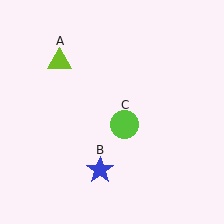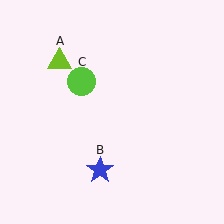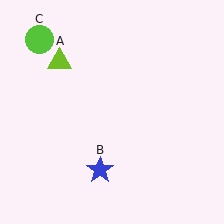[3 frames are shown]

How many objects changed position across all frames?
1 object changed position: lime circle (object C).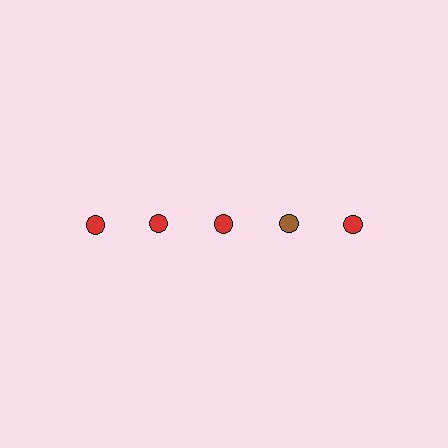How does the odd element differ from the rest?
It has a different color: brown instead of red.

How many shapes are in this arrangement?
There are 5 shapes arranged in a grid pattern.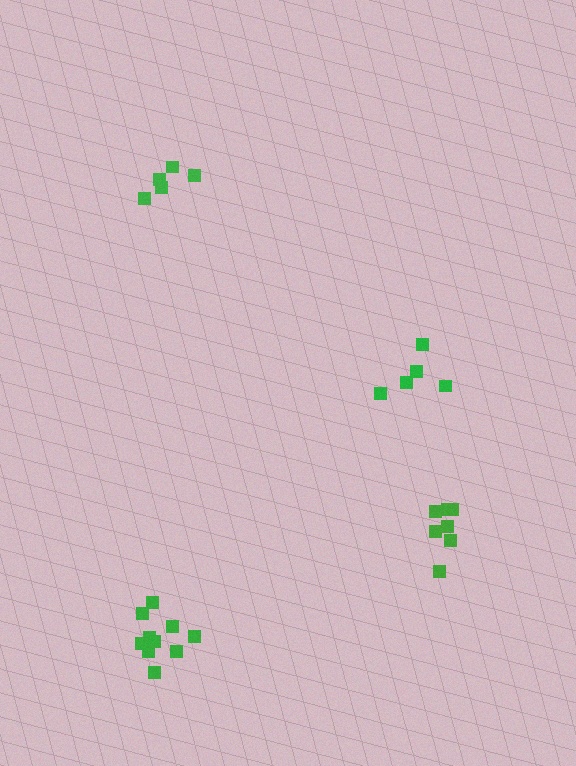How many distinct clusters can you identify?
There are 4 distinct clusters.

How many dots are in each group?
Group 1: 10 dots, Group 2: 5 dots, Group 3: 5 dots, Group 4: 7 dots (27 total).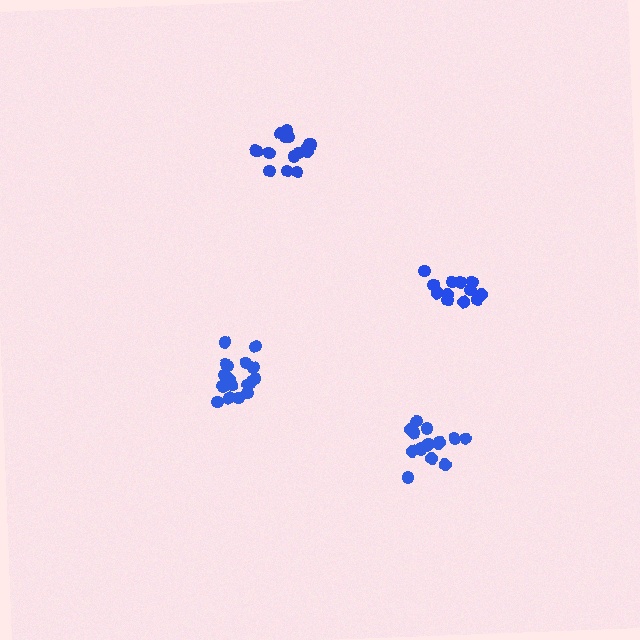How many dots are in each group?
Group 1: 17 dots, Group 2: 18 dots, Group 3: 12 dots, Group 4: 16 dots (63 total).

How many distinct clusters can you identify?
There are 4 distinct clusters.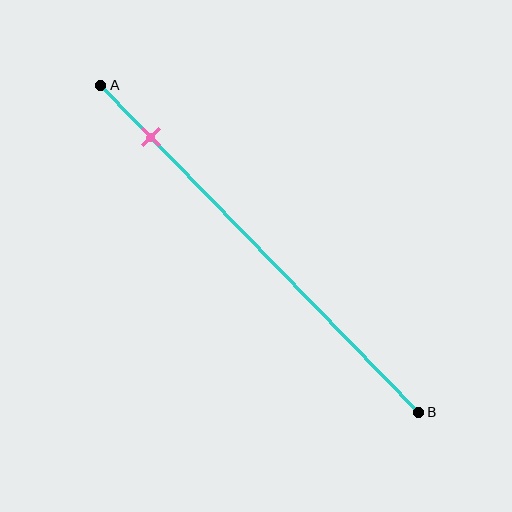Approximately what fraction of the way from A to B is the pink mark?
The pink mark is approximately 15% of the way from A to B.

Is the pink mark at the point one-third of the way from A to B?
No, the mark is at about 15% from A, not at the 33% one-third point.